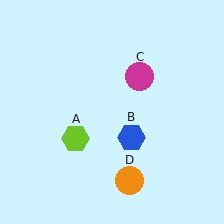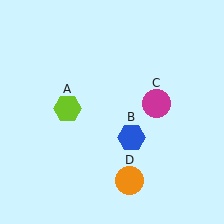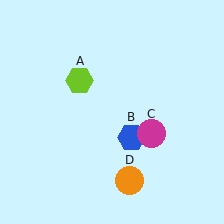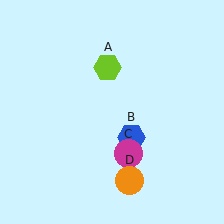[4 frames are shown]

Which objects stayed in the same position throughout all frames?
Blue hexagon (object B) and orange circle (object D) remained stationary.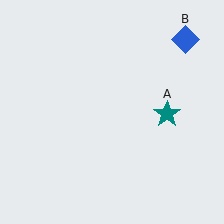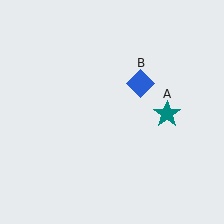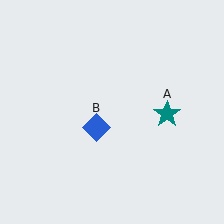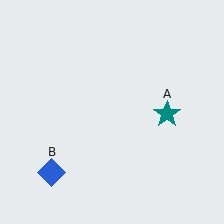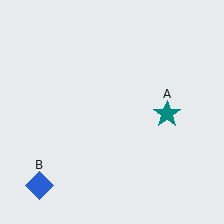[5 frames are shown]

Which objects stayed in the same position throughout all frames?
Teal star (object A) remained stationary.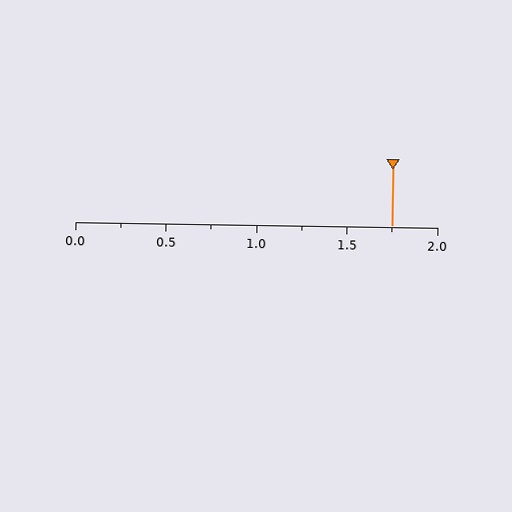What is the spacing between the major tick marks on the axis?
The major ticks are spaced 0.5 apart.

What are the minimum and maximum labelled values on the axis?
The axis runs from 0.0 to 2.0.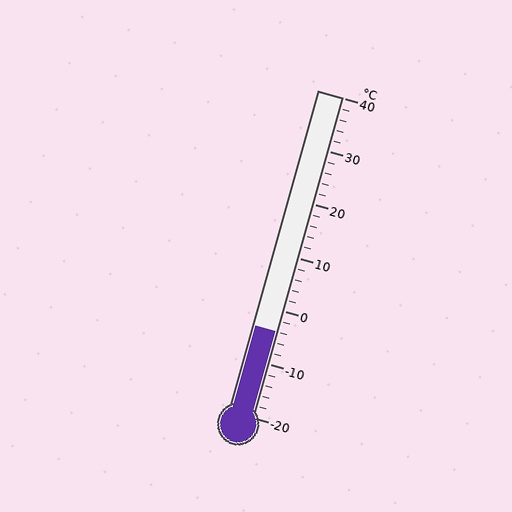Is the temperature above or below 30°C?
The temperature is below 30°C.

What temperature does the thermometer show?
The thermometer shows approximately -4°C.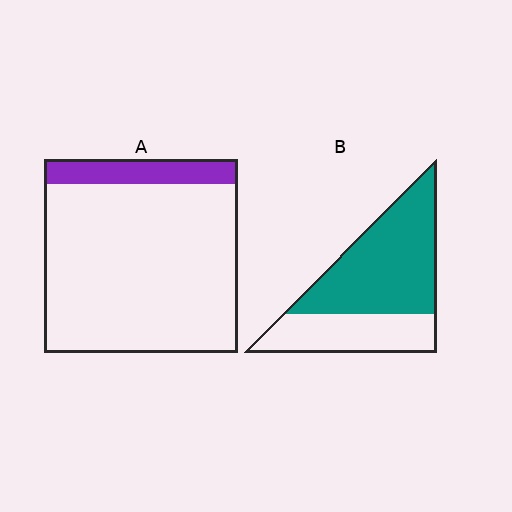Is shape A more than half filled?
No.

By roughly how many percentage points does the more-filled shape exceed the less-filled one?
By roughly 50 percentage points (B over A).